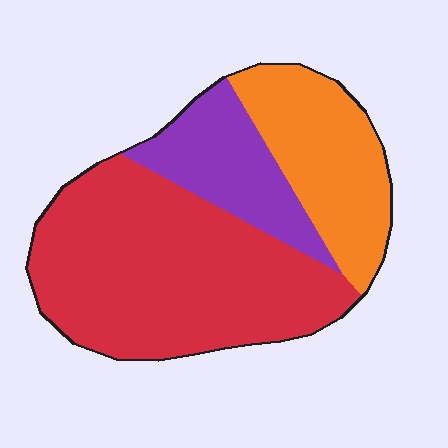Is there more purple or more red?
Red.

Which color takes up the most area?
Red, at roughly 55%.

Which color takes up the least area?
Purple, at roughly 20%.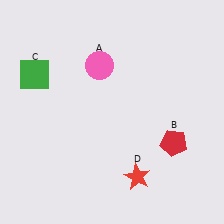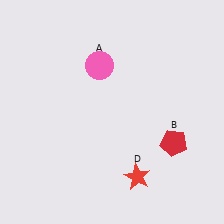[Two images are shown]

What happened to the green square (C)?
The green square (C) was removed in Image 2. It was in the top-left area of Image 1.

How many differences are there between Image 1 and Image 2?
There is 1 difference between the two images.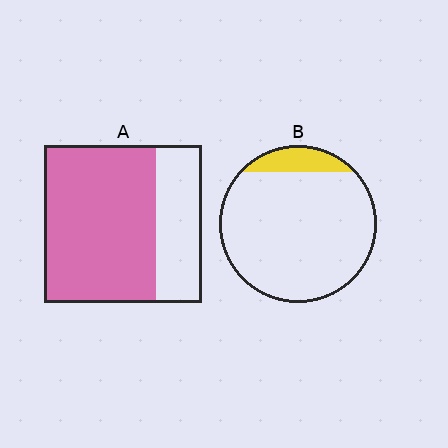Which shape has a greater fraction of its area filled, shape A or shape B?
Shape A.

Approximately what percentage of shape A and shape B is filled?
A is approximately 70% and B is approximately 10%.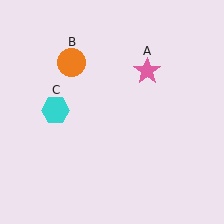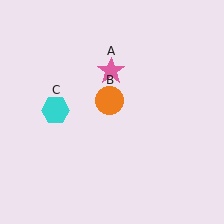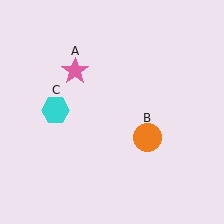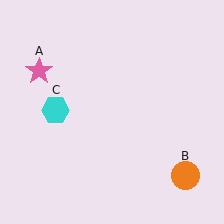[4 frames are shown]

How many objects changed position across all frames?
2 objects changed position: pink star (object A), orange circle (object B).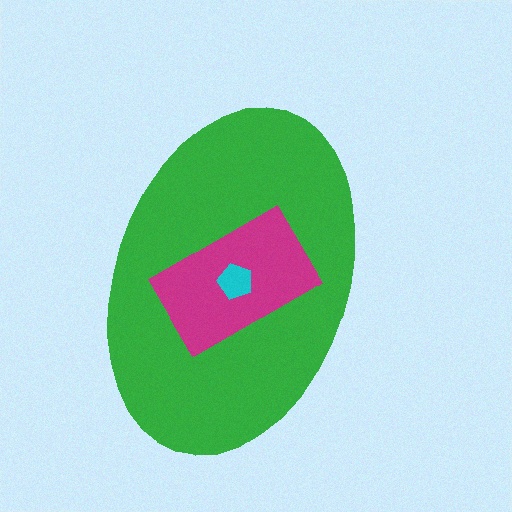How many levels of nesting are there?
3.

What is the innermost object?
The cyan pentagon.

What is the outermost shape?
The green ellipse.